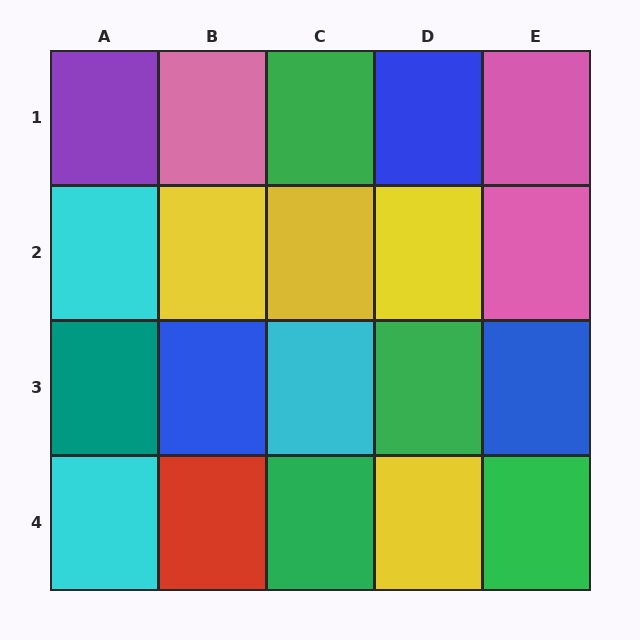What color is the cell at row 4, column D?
Yellow.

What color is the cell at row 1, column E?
Pink.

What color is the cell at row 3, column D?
Green.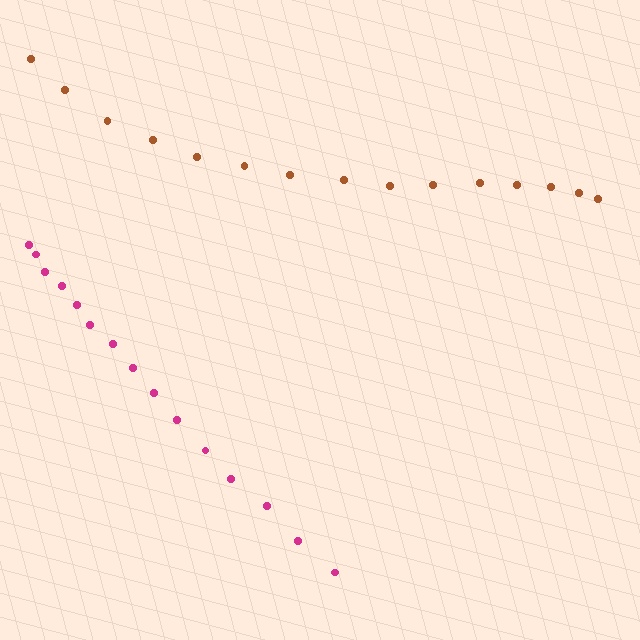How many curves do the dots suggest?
There are 2 distinct paths.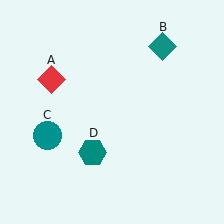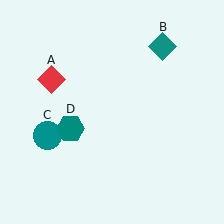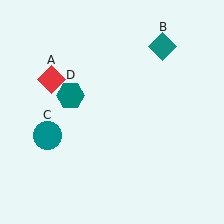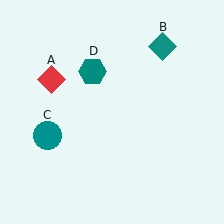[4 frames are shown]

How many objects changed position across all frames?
1 object changed position: teal hexagon (object D).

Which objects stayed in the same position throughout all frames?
Red diamond (object A) and teal diamond (object B) and teal circle (object C) remained stationary.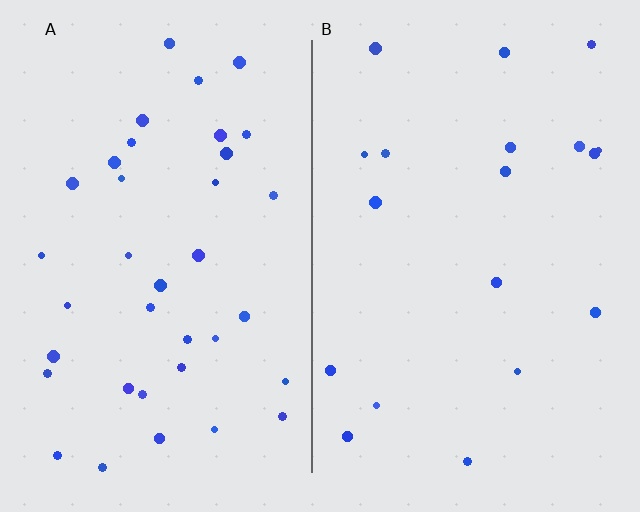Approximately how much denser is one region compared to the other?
Approximately 2.0× — region A over region B.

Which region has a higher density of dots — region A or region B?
A (the left).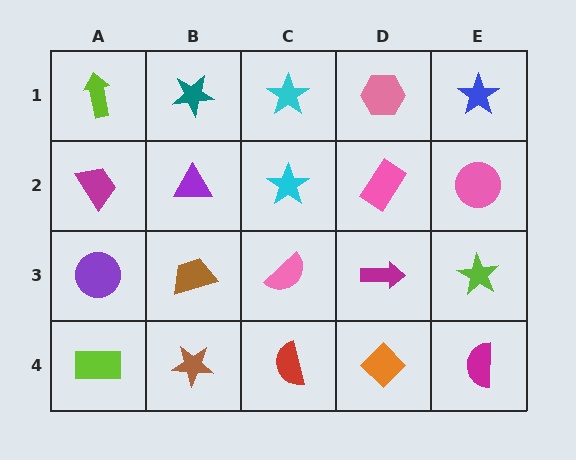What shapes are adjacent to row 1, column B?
A purple triangle (row 2, column B), a lime arrow (row 1, column A), a cyan star (row 1, column C).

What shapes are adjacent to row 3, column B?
A purple triangle (row 2, column B), a brown star (row 4, column B), a purple circle (row 3, column A), a pink semicircle (row 3, column C).